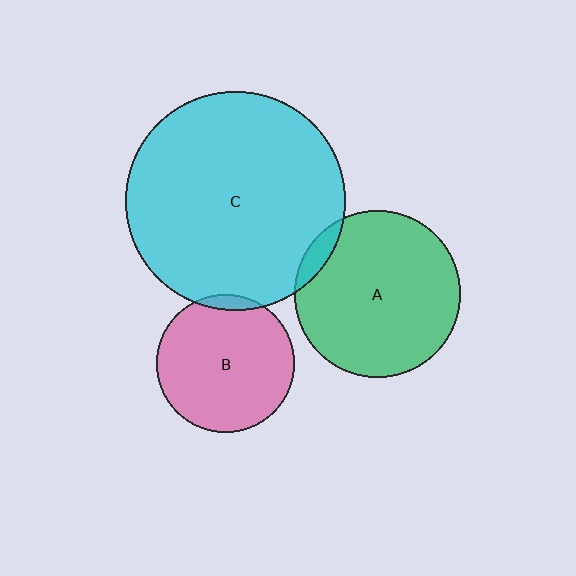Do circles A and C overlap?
Yes.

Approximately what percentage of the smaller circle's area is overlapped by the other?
Approximately 5%.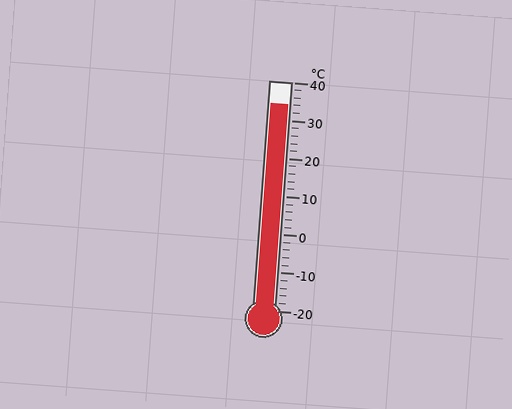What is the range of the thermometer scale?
The thermometer scale ranges from -20°C to 40°C.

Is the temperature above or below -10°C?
The temperature is above -10°C.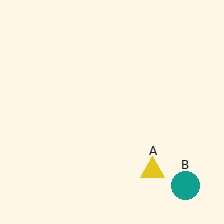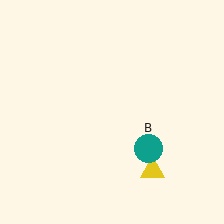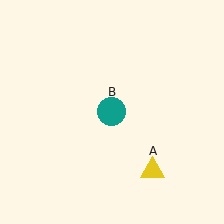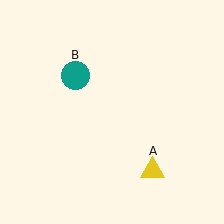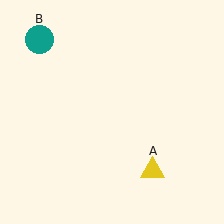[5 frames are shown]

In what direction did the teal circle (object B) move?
The teal circle (object B) moved up and to the left.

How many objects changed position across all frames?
1 object changed position: teal circle (object B).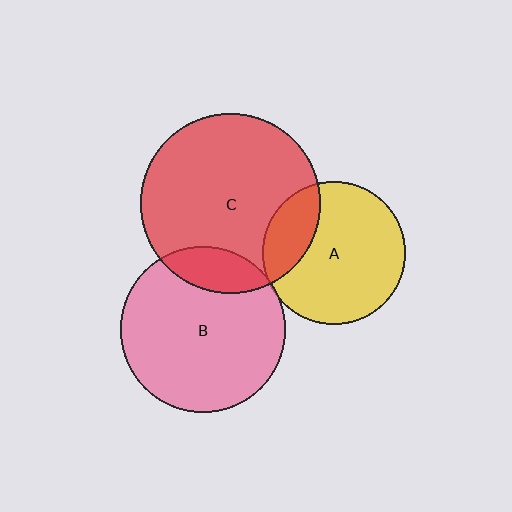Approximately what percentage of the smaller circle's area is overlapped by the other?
Approximately 15%.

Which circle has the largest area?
Circle C (red).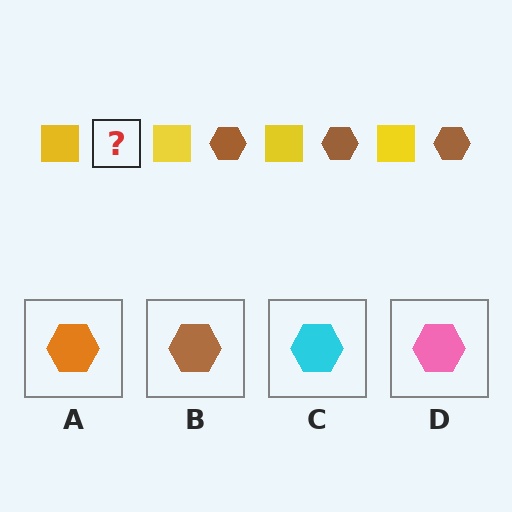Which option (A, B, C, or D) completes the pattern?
B.